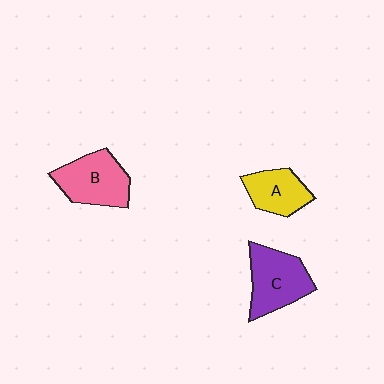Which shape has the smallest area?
Shape A (yellow).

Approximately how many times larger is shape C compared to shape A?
Approximately 1.4 times.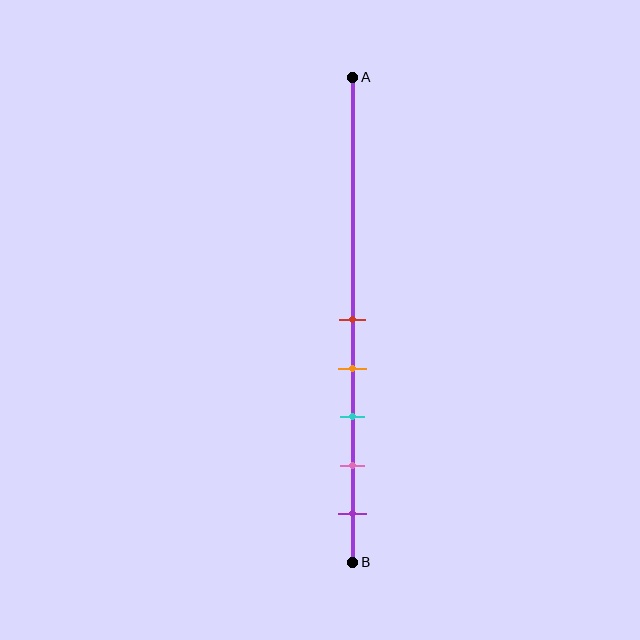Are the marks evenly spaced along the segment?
Yes, the marks are approximately evenly spaced.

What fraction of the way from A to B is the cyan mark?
The cyan mark is approximately 70% (0.7) of the way from A to B.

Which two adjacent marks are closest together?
The red and orange marks are the closest adjacent pair.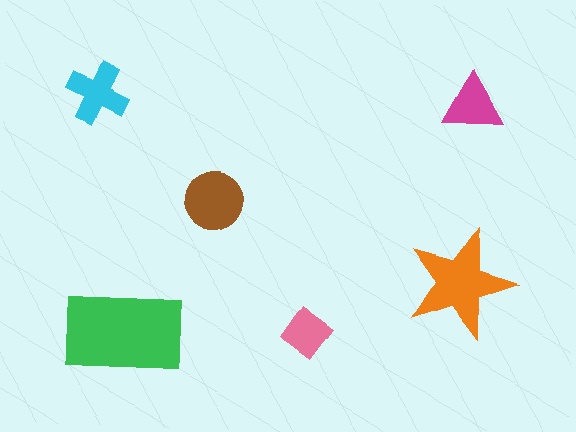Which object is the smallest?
The pink diamond.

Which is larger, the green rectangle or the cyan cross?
The green rectangle.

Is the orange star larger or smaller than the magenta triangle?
Larger.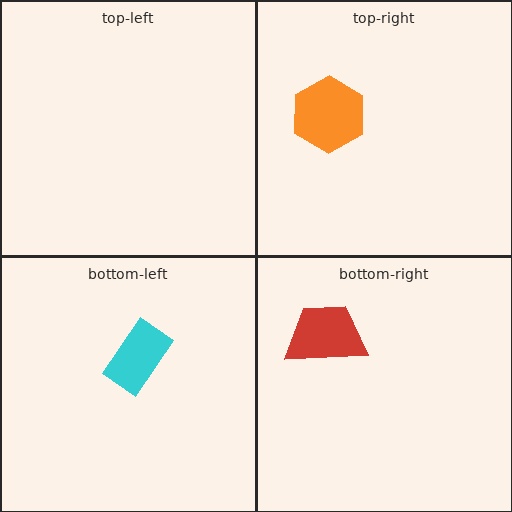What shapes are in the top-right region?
The orange hexagon.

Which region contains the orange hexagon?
The top-right region.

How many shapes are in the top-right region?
1.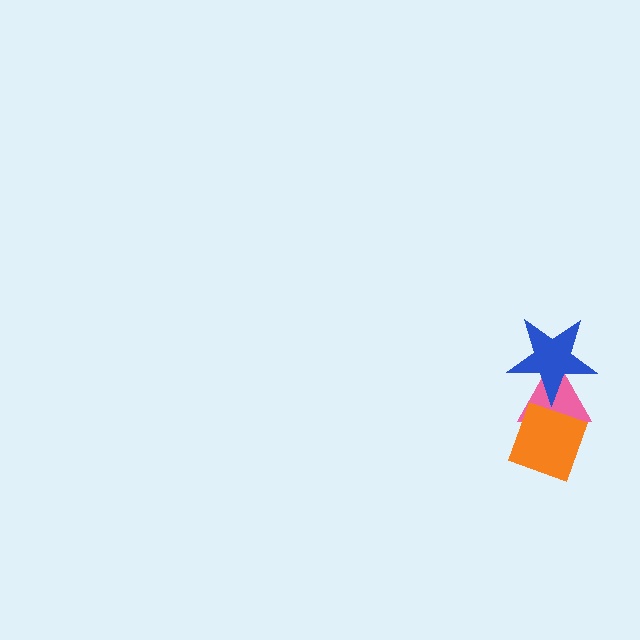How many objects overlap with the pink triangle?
2 objects overlap with the pink triangle.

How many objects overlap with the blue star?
1 object overlaps with the blue star.